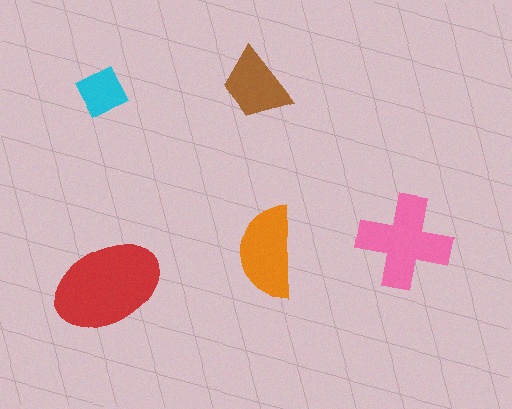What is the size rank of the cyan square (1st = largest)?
5th.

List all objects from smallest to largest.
The cyan square, the brown trapezoid, the orange semicircle, the pink cross, the red ellipse.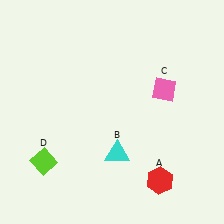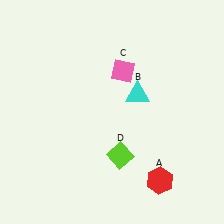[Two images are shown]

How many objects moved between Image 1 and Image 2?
3 objects moved between the two images.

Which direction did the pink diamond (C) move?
The pink diamond (C) moved left.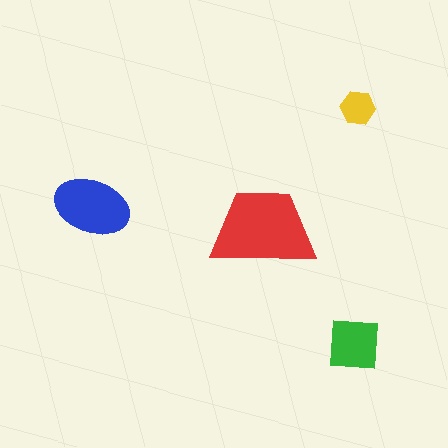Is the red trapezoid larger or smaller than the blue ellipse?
Larger.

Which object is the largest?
The red trapezoid.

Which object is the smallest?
The yellow hexagon.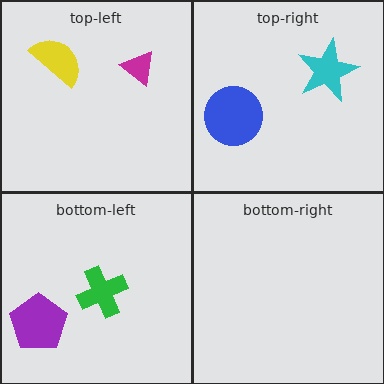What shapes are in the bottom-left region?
The green cross, the purple pentagon.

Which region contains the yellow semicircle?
The top-left region.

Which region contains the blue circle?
The top-right region.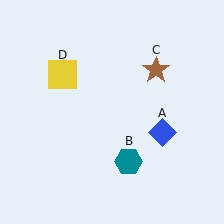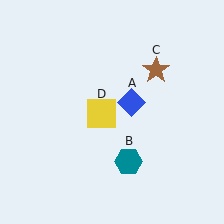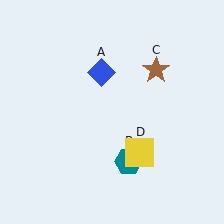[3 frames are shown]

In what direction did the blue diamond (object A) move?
The blue diamond (object A) moved up and to the left.